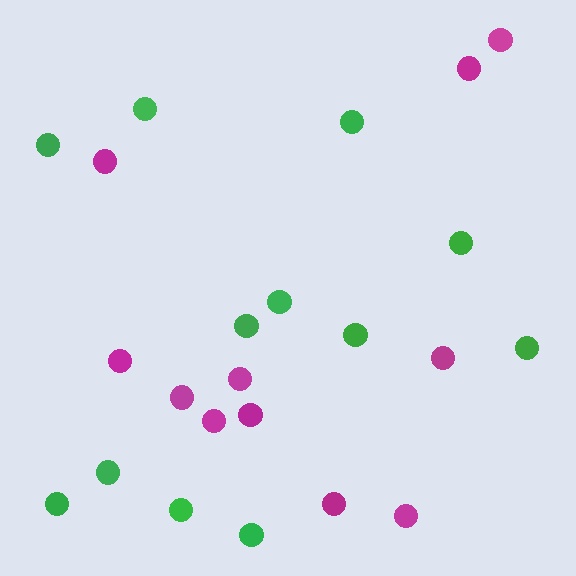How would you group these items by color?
There are 2 groups: one group of green circles (12) and one group of magenta circles (11).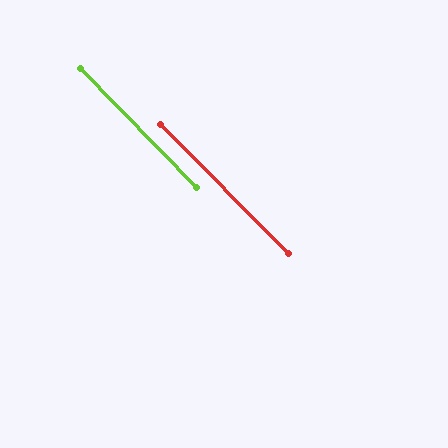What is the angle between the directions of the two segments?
Approximately 0 degrees.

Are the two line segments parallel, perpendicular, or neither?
Parallel — their directions differ by only 0.3°.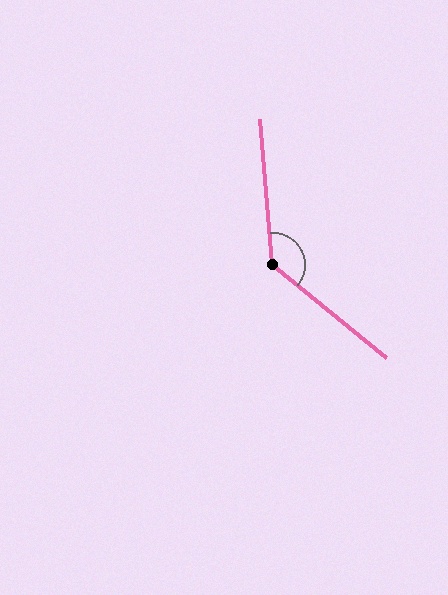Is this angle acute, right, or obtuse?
It is obtuse.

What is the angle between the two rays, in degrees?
Approximately 134 degrees.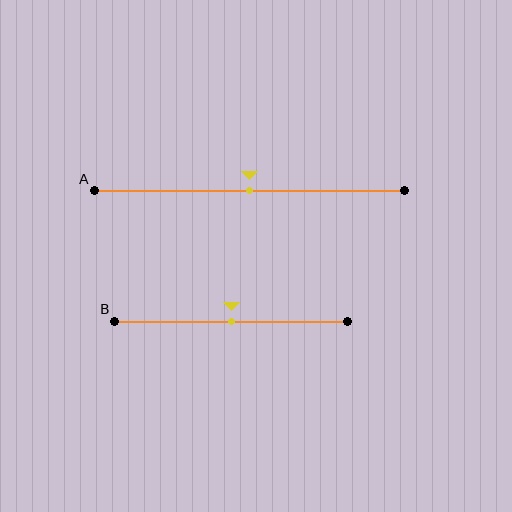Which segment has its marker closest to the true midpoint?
Segment A has its marker closest to the true midpoint.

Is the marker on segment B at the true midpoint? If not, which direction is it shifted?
Yes, the marker on segment B is at the true midpoint.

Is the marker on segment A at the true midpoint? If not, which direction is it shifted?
Yes, the marker on segment A is at the true midpoint.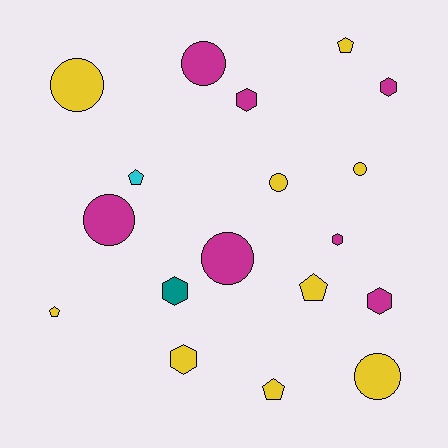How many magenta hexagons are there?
There are 4 magenta hexagons.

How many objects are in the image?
There are 18 objects.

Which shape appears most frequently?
Circle, with 7 objects.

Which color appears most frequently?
Yellow, with 9 objects.